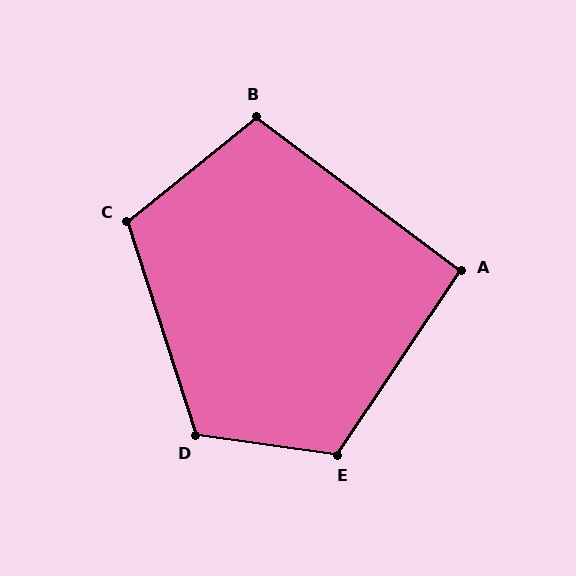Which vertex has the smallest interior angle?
A, at approximately 93 degrees.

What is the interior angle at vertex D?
Approximately 116 degrees (obtuse).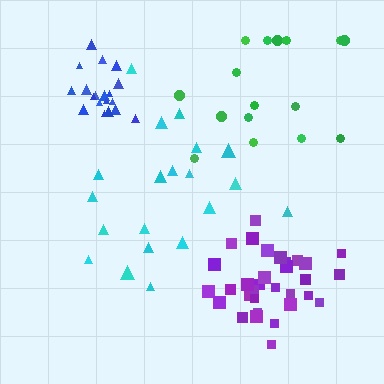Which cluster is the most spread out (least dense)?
Green.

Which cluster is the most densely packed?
Purple.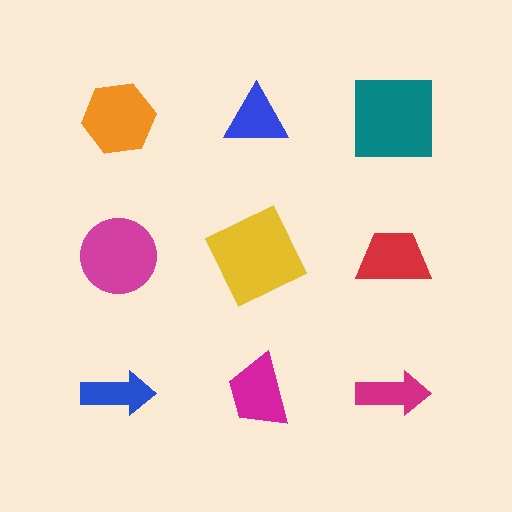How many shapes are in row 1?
3 shapes.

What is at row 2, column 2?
A yellow square.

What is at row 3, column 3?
A magenta arrow.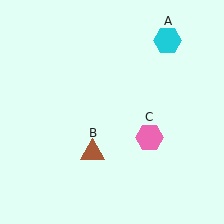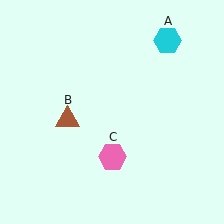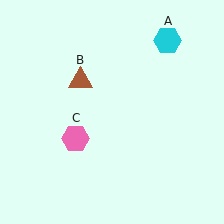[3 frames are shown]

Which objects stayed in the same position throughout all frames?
Cyan hexagon (object A) remained stationary.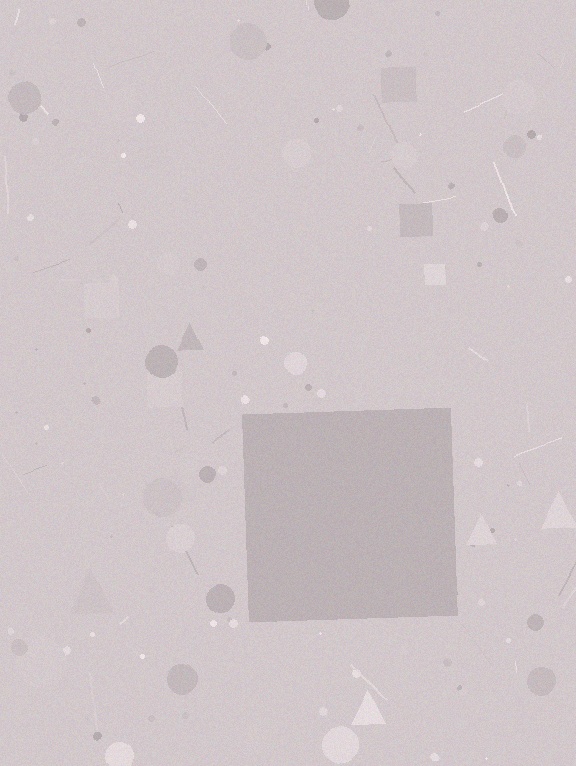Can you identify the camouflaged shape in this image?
The camouflaged shape is a square.